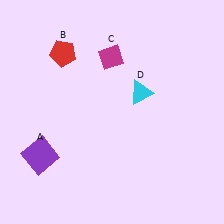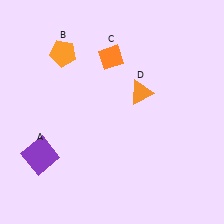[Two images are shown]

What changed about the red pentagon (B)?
In Image 1, B is red. In Image 2, it changed to orange.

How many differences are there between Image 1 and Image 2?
There are 3 differences between the two images.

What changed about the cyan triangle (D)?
In Image 1, D is cyan. In Image 2, it changed to orange.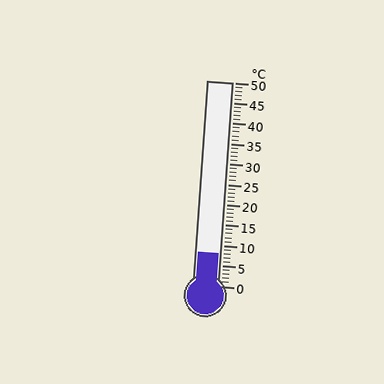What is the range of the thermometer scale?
The thermometer scale ranges from 0°C to 50°C.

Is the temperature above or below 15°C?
The temperature is below 15°C.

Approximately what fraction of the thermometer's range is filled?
The thermometer is filled to approximately 15% of its range.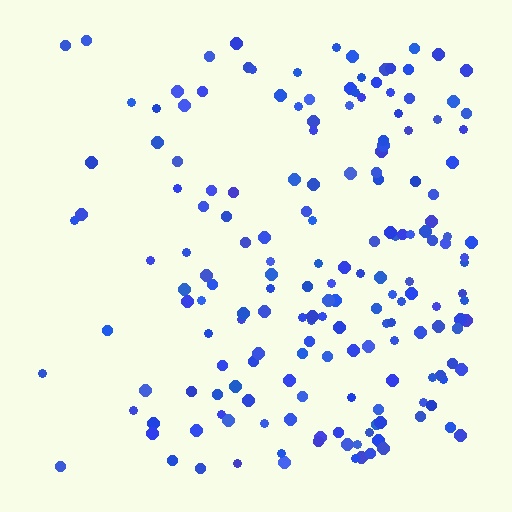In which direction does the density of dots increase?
From left to right, with the right side densest.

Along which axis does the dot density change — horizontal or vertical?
Horizontal.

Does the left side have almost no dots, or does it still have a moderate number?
Still a moderate number, just noticeably fewer than the right.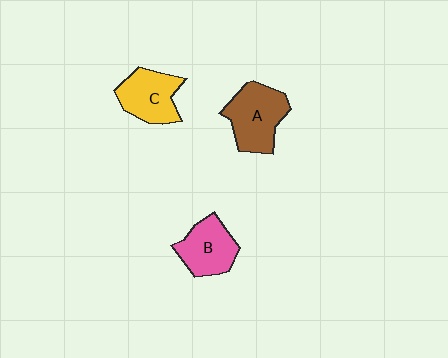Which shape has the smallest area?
Shape B (pink).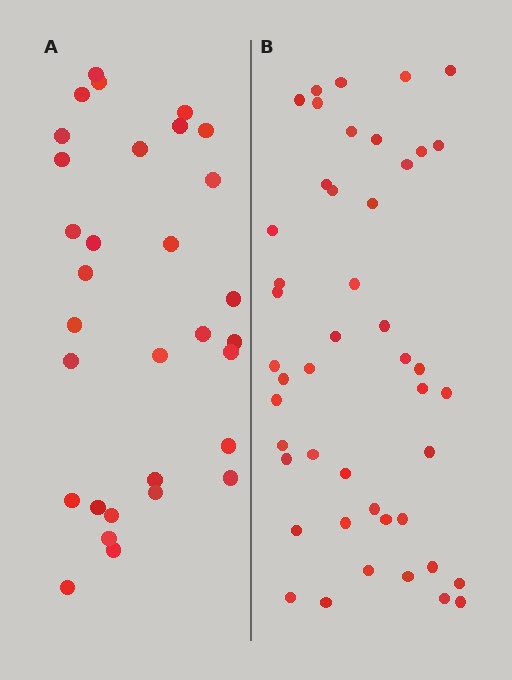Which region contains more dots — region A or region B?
Region B (the right region) has more dots.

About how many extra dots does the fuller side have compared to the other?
Region B has approximately 15 more dots than region A.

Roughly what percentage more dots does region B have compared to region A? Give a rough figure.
About 50% more.